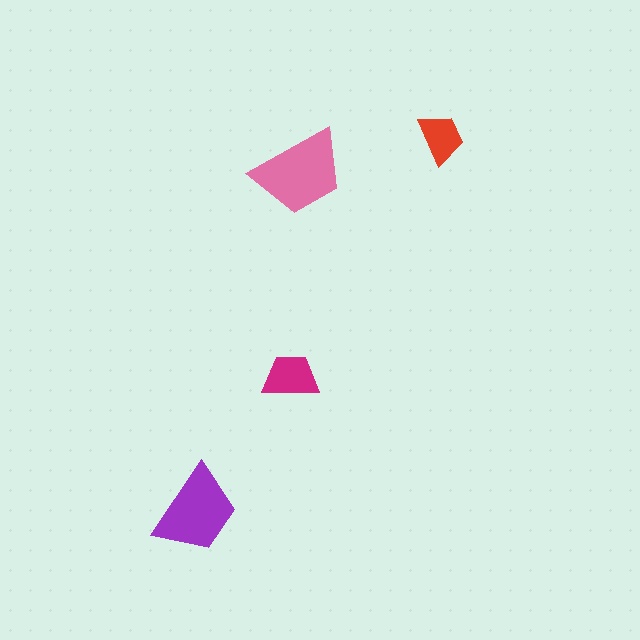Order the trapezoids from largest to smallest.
the pink one, the purple one, the magenta one, the red one.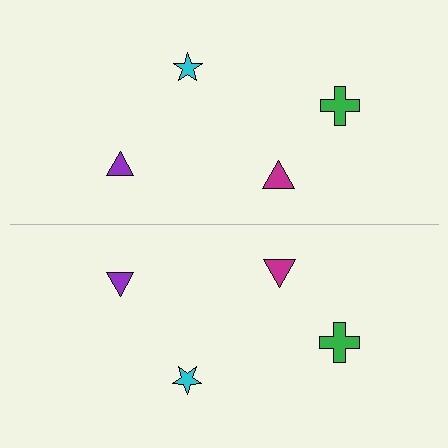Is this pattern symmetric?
Yes, this pattern has bilateral (reflection) symmetry.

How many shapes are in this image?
There are 8 shapes in this image.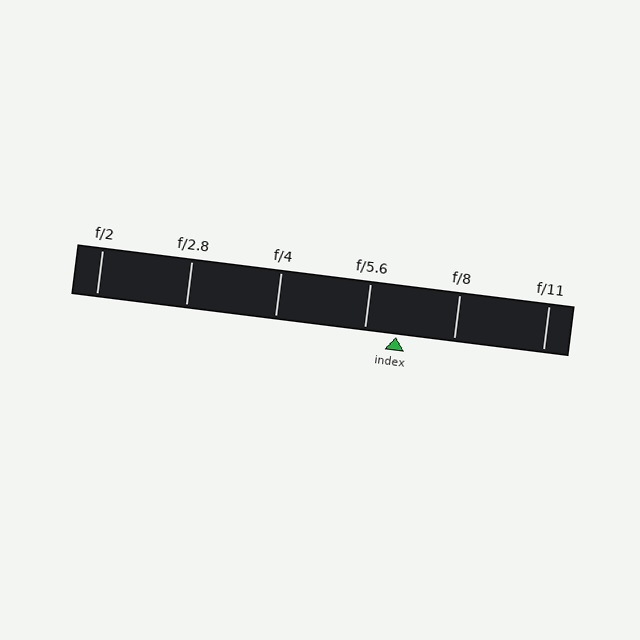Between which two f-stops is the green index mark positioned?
The index mark is between f/5.6 and f/8.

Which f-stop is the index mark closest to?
The index mark is closest to f/5.6.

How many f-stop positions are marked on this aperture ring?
There are 6 f-stop positions marked.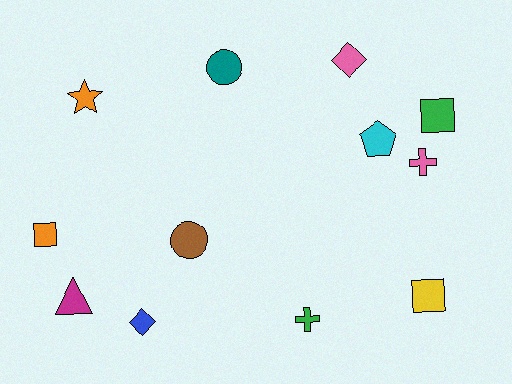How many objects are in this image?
There are 12 objects.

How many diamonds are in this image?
There are 2 diamonds.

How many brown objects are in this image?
There is 1 brown object.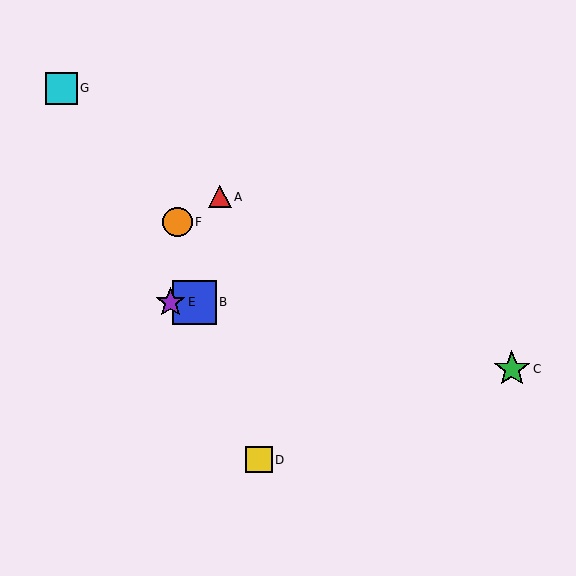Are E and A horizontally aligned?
No, E is at y≈302 and A is at y≈197.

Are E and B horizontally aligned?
Yes, both are at y≈302.